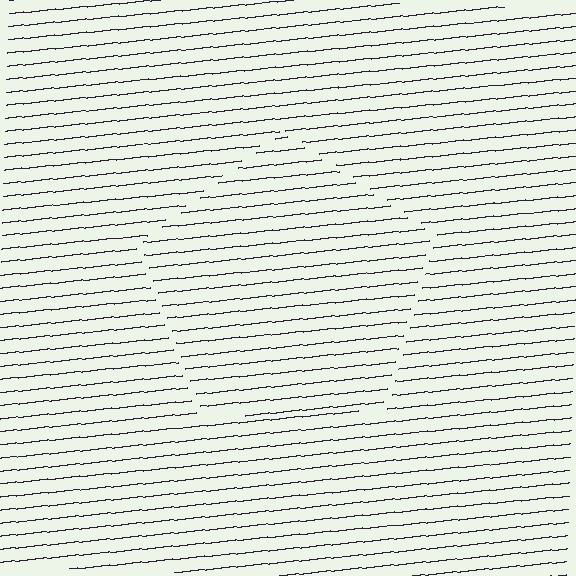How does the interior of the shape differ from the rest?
The interior of the shape contains the same grating, shifted by half a period — the contour is defined by the phase discontinuity where line-ends from the inner and outer gratings abut.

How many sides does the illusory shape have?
5 sides — the line-ends trace a pentagon.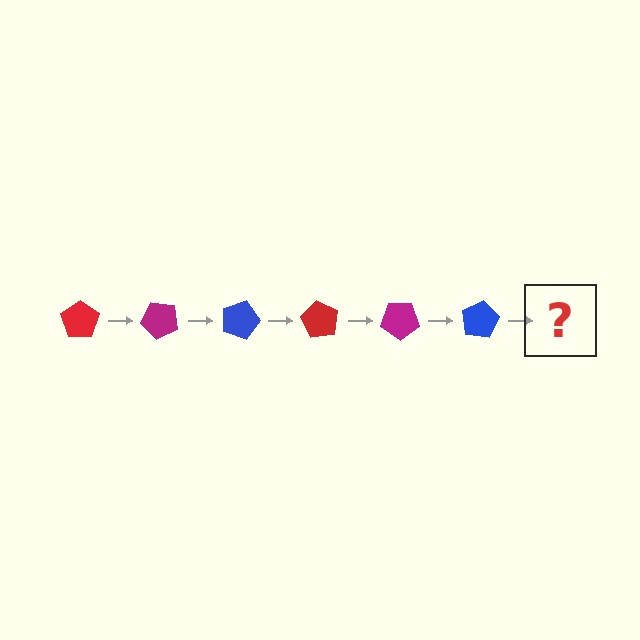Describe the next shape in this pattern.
It should be a red pentagon, rotated 270 degrees from the start.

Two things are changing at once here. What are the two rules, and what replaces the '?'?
The two rules are that it rotates 45 degrees each step and the color cycles through red, magenta, and blue. The '?' should be a red pentagon, rotated 270 degrees from the start.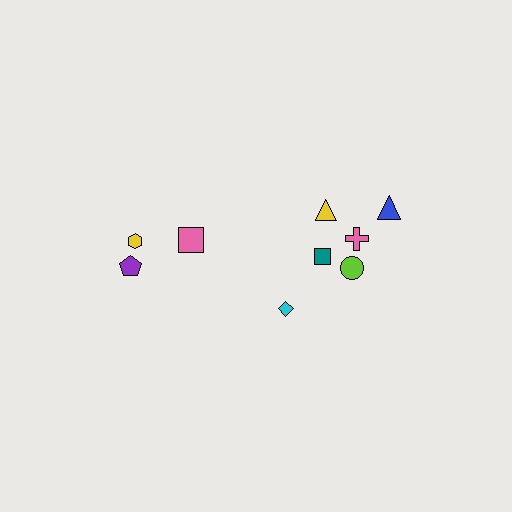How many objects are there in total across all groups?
There are 9 objects.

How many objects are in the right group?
There are 6 objects.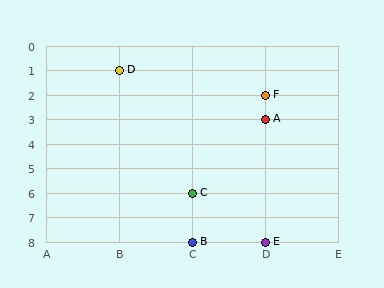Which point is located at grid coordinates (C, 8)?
Point B is at (C, 8).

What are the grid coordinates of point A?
Point A is at grid coordinates (D, 3).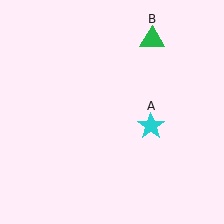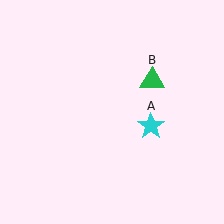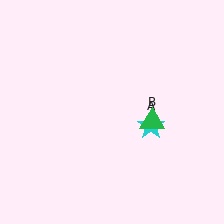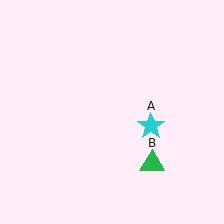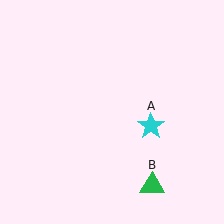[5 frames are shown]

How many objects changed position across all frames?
1 object changed position: green triangle (object B).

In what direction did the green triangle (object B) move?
The green triangle (object B) moved down.